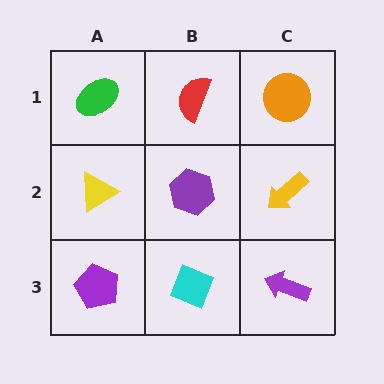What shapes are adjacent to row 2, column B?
A red semicircle (row 1, column B), a cyan diamond (row 3, column B), a yellow triangle (row 2, column A), a yellow arrow (row 2, column C).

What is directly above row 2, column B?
A red semicircle.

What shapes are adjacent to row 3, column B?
A purple hexagon (row 2, column B), a purple pentagon (row 3, column A), a purple arrow (row 3, column C).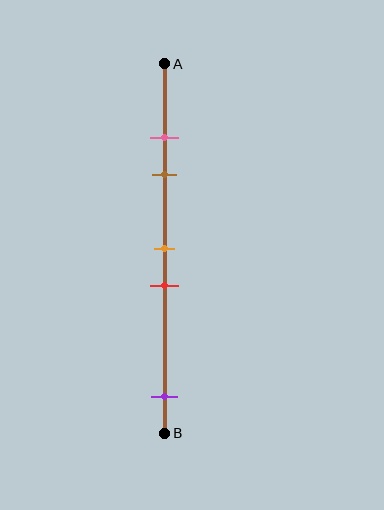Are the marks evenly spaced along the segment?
No, the marks are not evenly spaced.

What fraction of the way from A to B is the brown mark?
The brown mark is approximately 30% (0.3) of the way from A to B.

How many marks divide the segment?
There are 5 marks dividing the segment.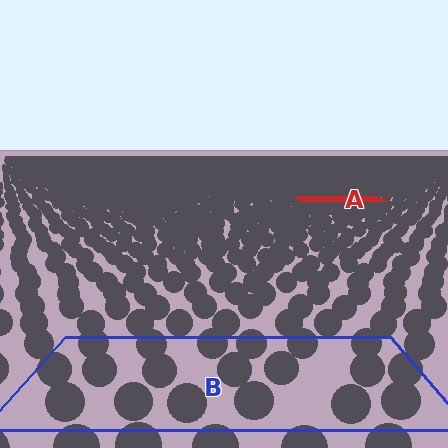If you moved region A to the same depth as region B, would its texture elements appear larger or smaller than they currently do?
They would appear larger. At a closer depth, the same texture elements are projected at a bigger on-screen size.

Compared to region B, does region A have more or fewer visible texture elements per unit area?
Region A has more texture elements per unit area — they are packed more densely because it is farther away.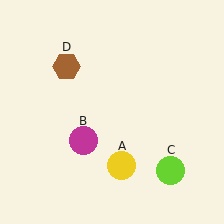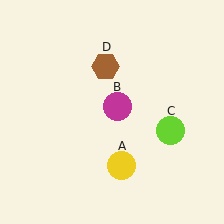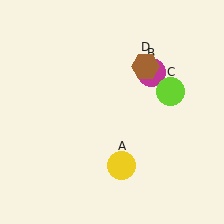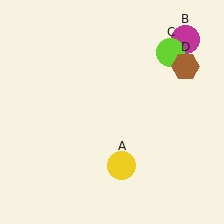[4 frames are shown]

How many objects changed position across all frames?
3 objects changed position: magenta circle (object B), lime circle (object C), brown hexagon (object D).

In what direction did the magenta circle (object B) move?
The magenta circle (object B) moved up and to the right.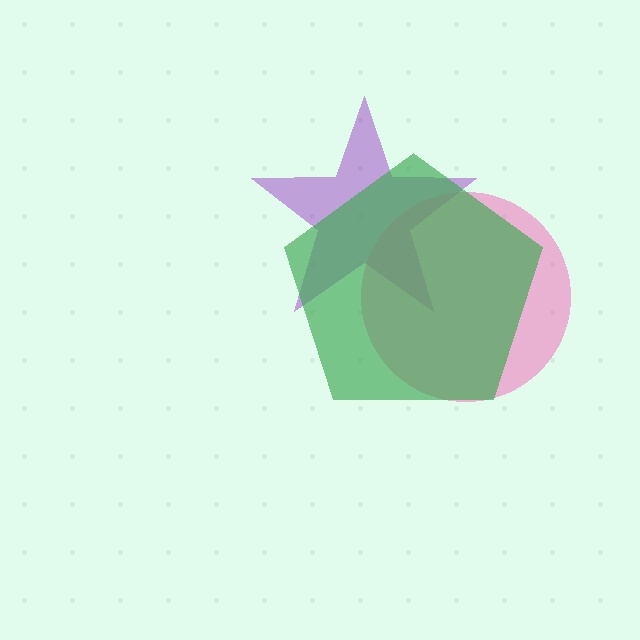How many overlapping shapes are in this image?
There are 3 overlapping shapes in the image.